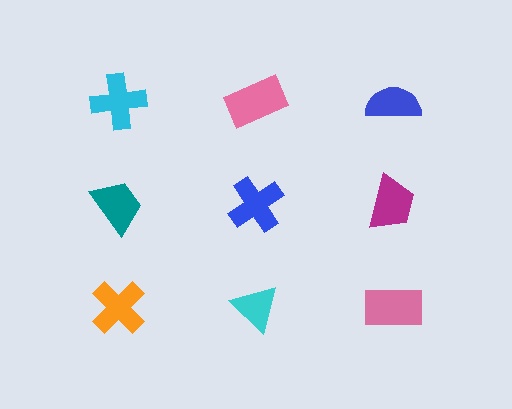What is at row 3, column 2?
A cyan triangle.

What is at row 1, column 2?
A pink rectangle.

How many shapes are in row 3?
3 shapes.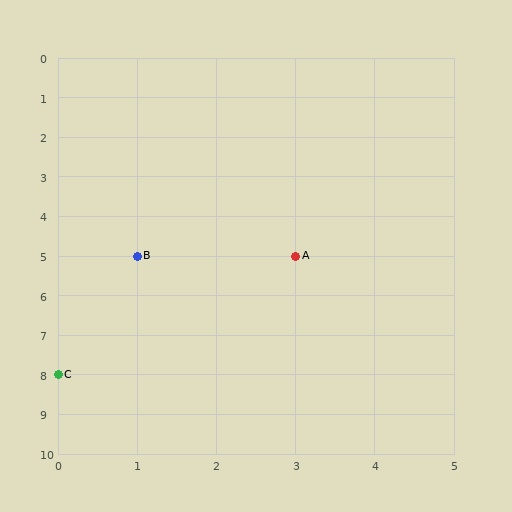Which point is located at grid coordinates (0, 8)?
Point C is at (0, 8).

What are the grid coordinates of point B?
Point B is at grid coordinates (1, 5).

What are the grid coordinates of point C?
Point C is at grid coordinates (0, 8).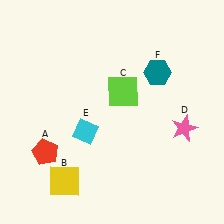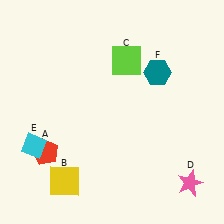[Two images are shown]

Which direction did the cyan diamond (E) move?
The cyan diamond (E) moved left.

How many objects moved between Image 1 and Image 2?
3 objects moved between the two images.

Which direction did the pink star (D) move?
The pink star (D) moved down.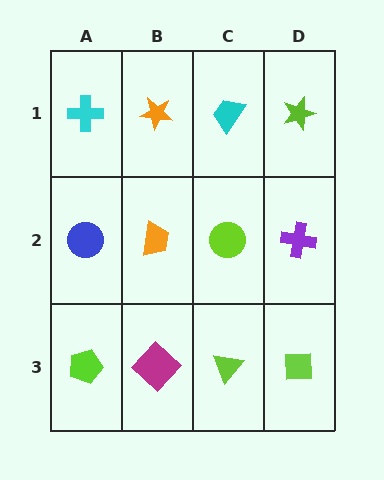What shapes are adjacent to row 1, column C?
A lime circle (row 2, column C), an orange star (row 1, column B), a lime star (row 1, column D).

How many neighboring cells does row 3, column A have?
2.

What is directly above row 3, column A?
A blue circle.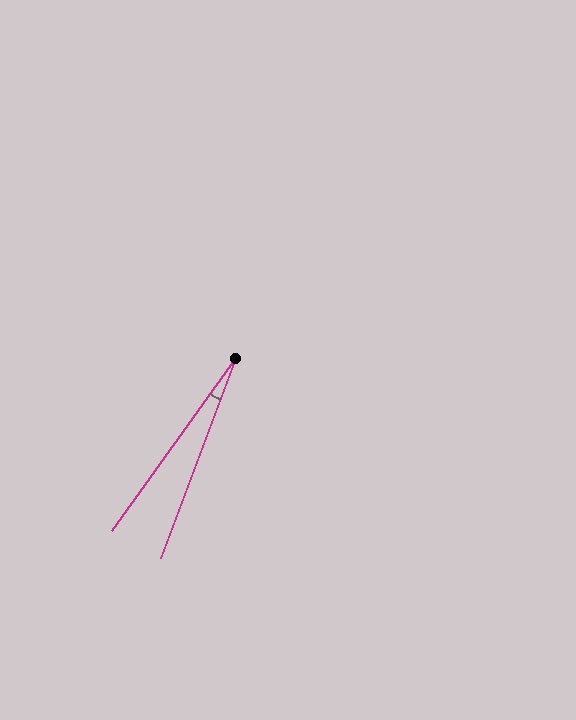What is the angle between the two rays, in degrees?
Approximately 15 degrees.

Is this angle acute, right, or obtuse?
It is acute.